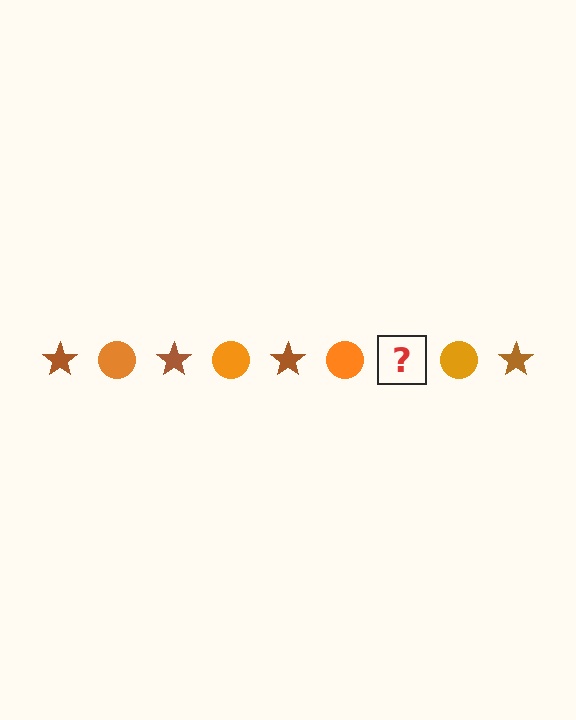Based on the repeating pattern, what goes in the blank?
The blank should be a brown star.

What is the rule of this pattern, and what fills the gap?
The rule is that the pattern alternates between brown star and orange circle. The gap should be filled with a brown star.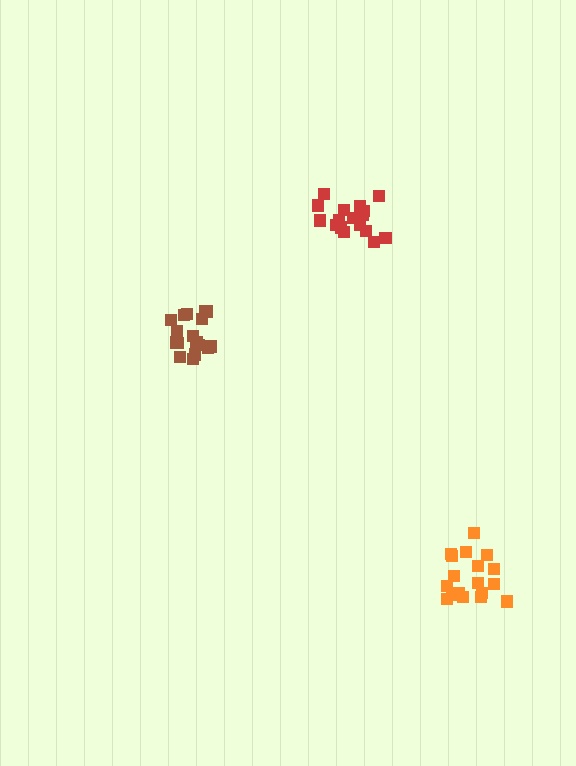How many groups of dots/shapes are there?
There are 3 groups.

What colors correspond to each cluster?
The clusters are colored: brown, orange, red.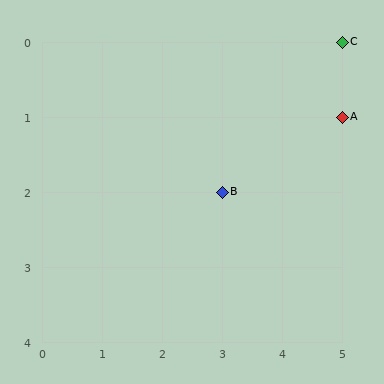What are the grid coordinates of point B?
Point B is at grid coordinates (3, 2).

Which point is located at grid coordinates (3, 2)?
Point B is at (3, 2).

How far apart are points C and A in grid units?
Points C and A are 1 row apart.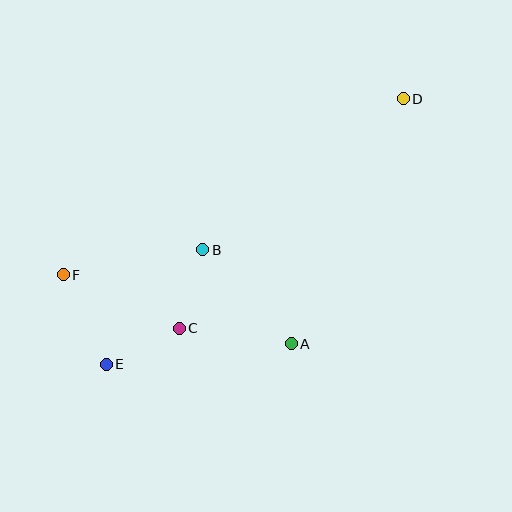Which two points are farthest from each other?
Points D and E are farthest from each other.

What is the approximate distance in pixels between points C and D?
The distance between C and D is approximately 321 pixels.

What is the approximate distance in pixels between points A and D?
The distance between A and D is approximately 269 pixels.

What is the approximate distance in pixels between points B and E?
The distance between B and E is approximately 150 pixels.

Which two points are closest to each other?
Points C and E are closest to each other.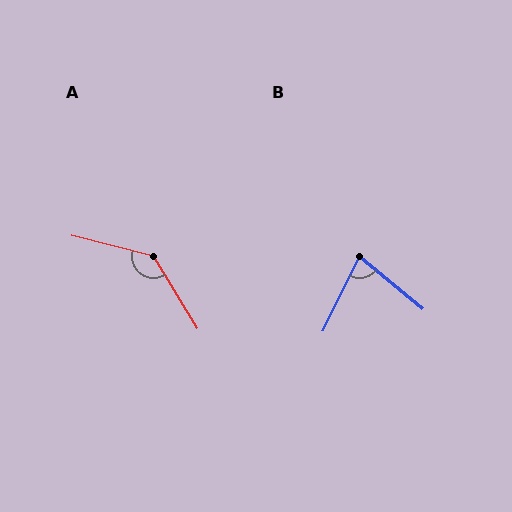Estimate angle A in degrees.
Approximately 135 degrees.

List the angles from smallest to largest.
B (76°), A (135°).